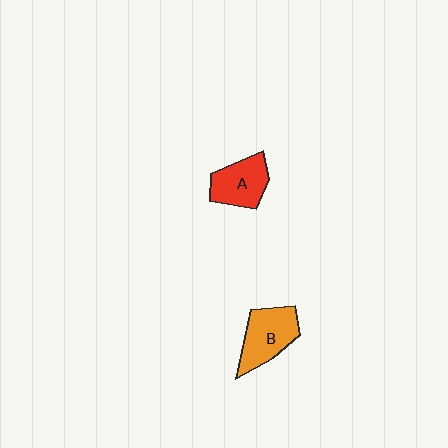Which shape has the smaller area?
Shape A (red).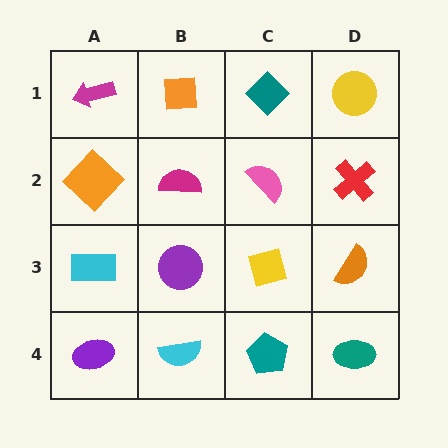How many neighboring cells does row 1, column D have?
2.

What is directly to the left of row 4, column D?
A teal pentagon.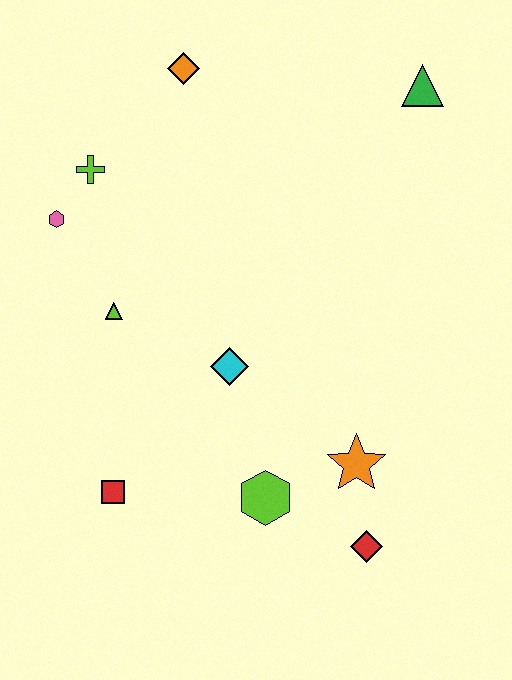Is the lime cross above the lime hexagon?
Yes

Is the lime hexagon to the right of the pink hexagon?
Yes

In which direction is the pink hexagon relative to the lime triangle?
The pink hexagon is above the lime triangle.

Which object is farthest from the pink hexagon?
The red diamond is farthest from the pink hexagon.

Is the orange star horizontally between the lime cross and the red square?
No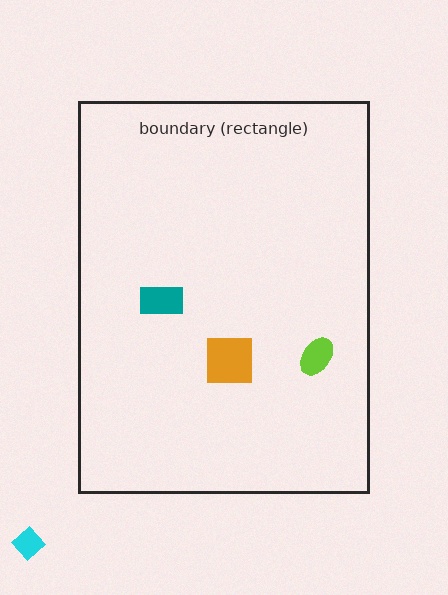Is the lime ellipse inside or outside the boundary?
Inside.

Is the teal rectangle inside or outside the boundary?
Inside.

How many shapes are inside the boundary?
3 inside, 1 outside.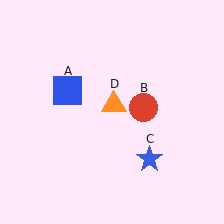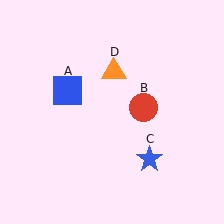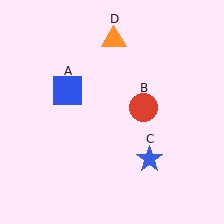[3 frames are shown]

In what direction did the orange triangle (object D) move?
The orange triangle (object D) moved up.